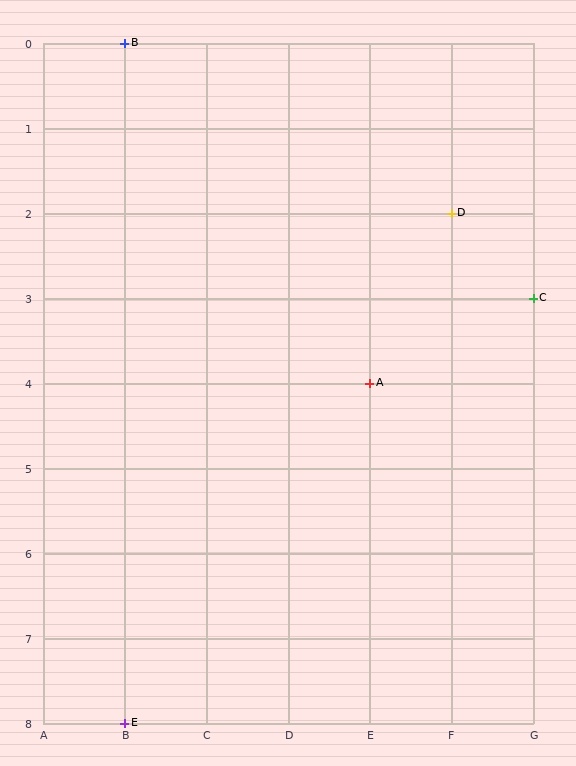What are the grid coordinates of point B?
Point B is at grid coordinates (B, 0).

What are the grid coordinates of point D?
Point D is at grid coordinates (F, 2).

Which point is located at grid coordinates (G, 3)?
Point C is at (G, 3).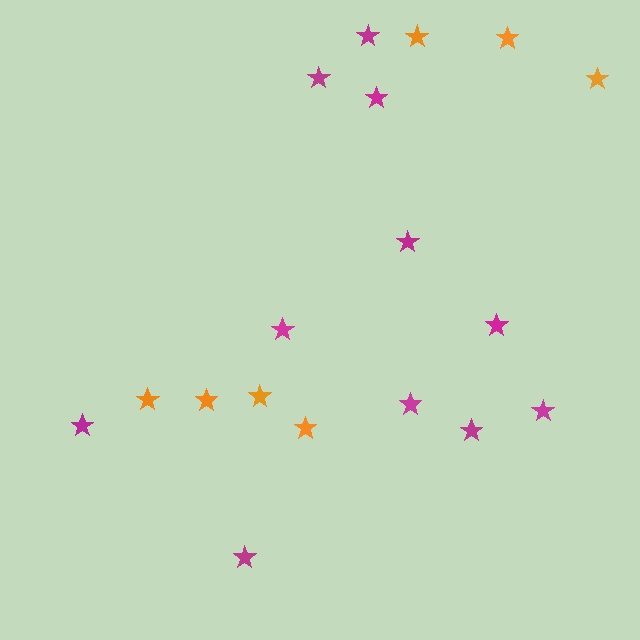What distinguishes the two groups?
There are 2 groups: one group of magenta stars (11) and one group of orange stars (7).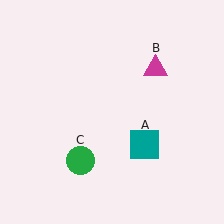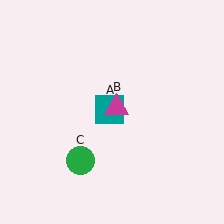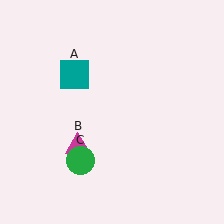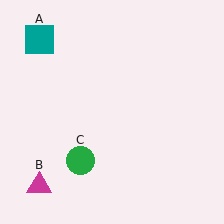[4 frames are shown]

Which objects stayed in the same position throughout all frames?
Green circle (object C) remained stationary.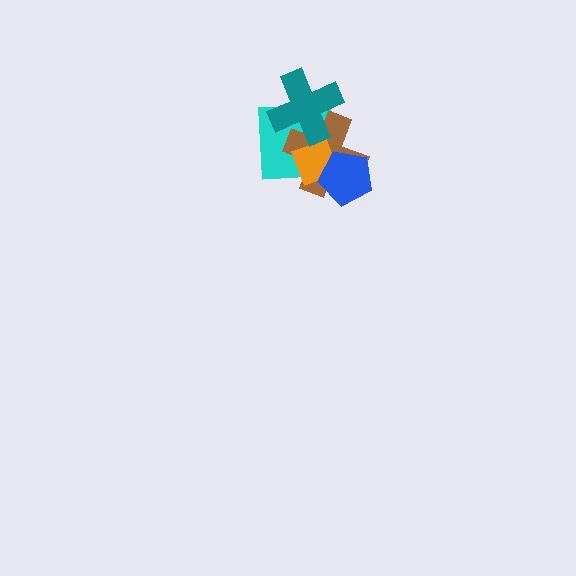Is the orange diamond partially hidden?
Yes, it is partially covered by another shape.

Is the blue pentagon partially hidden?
No, no other shape covers it.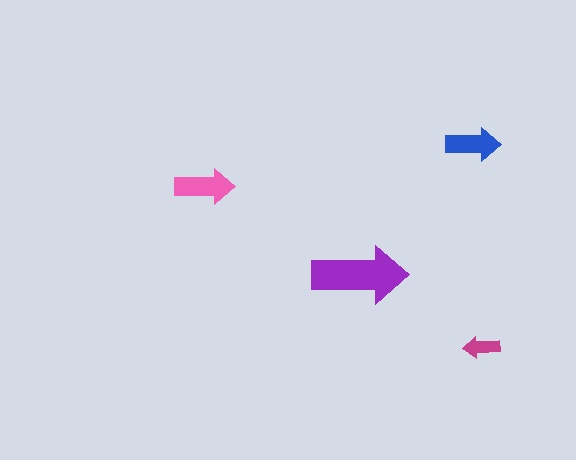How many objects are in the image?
There are 4 objects in the image.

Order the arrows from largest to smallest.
the purple one, the pink one, the blue one, the magenta one.